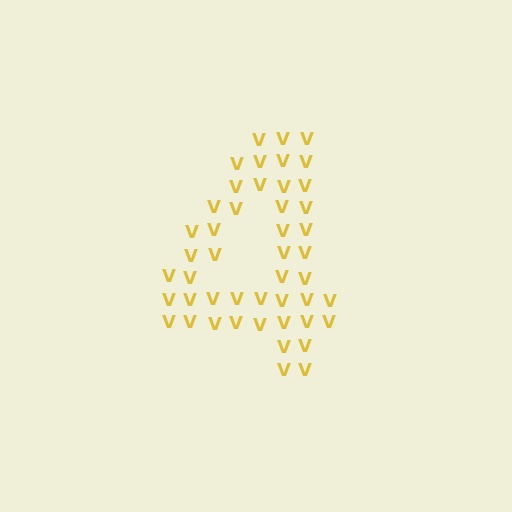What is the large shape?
The large shape is the digit 4.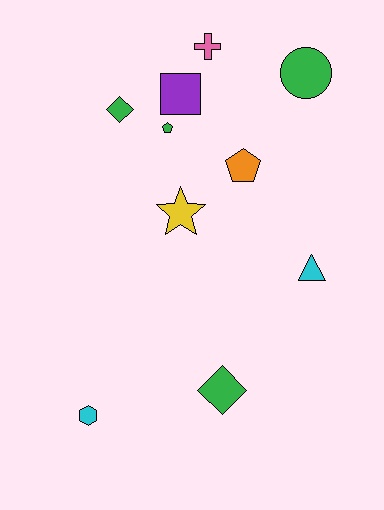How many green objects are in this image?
There are 4 green objects.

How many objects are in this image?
There are 10 objects.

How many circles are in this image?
There is 1 circle.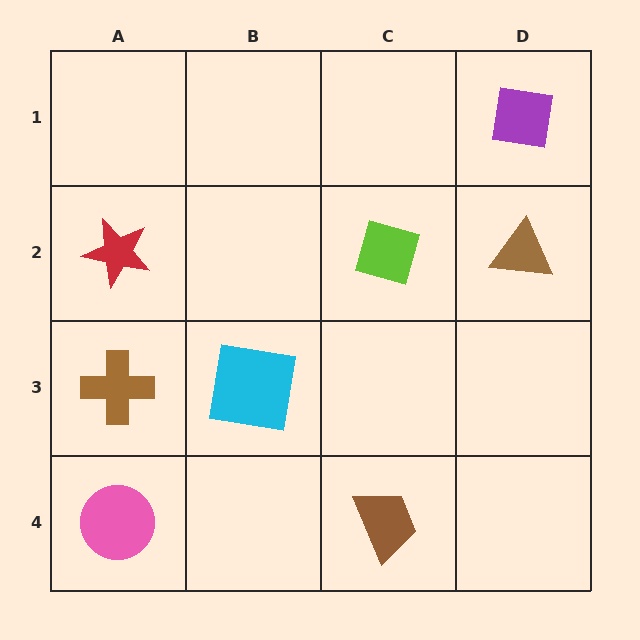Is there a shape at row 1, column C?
No, that cell is empty.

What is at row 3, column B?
A cyan square.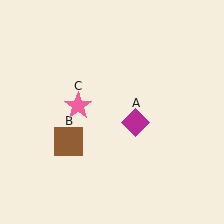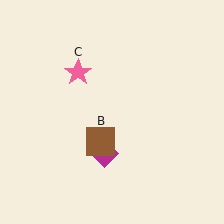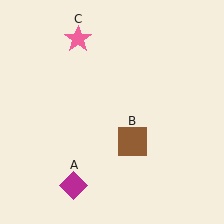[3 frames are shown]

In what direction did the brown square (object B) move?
The brown square (object B) moved right.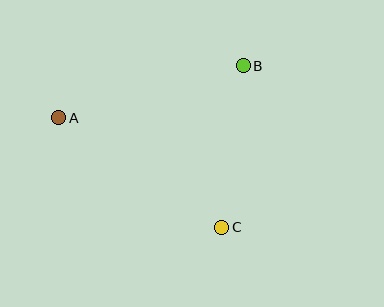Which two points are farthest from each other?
Points A and C are farthest from each other.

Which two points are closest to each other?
Points B and C are closest to each other.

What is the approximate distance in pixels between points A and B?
The distance between A and B is approximately 191 pixels.